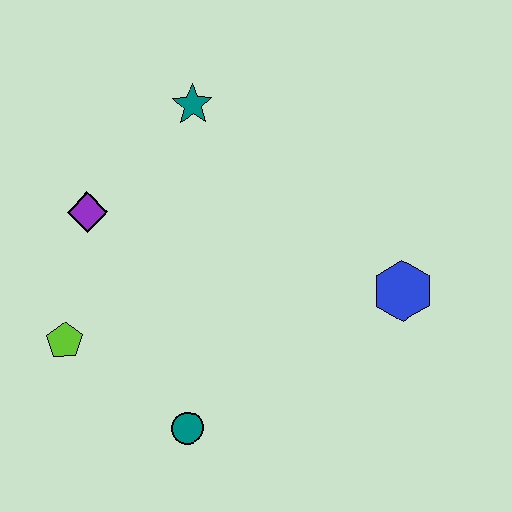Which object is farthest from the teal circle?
The teal star is farthest from the teal circle.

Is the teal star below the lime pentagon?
No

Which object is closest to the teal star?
The purple diamond is closest to the teal star.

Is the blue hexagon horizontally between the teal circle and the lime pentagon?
No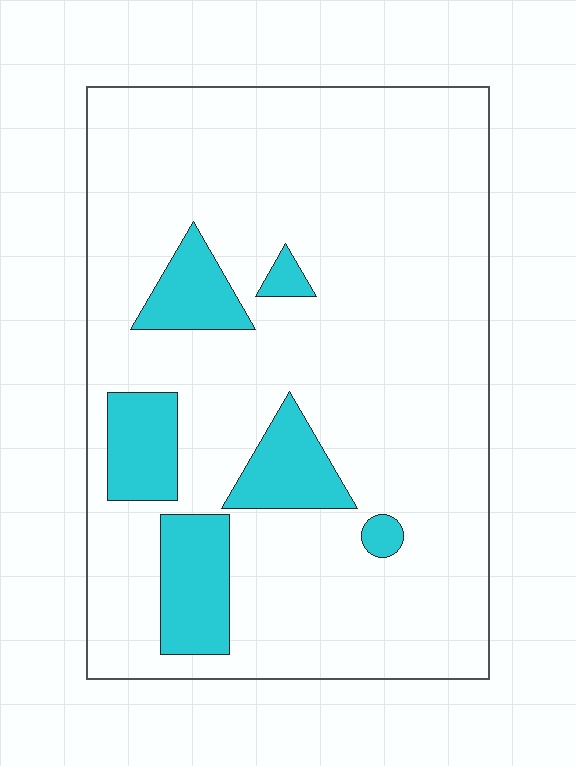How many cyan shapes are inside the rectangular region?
6.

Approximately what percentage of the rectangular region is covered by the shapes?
Approximately 15%.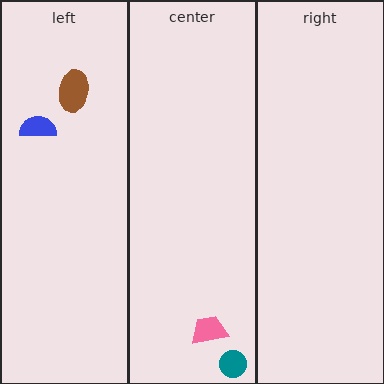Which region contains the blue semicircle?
The left region.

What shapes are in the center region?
The pink trapezoid, the teal circle.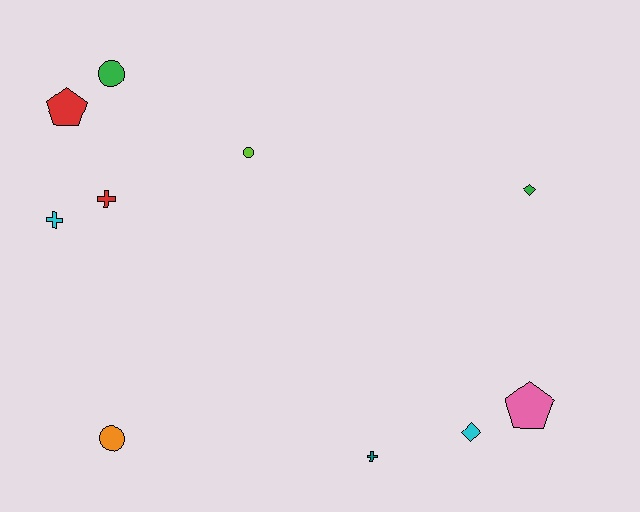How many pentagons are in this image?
There are 2 pentagons.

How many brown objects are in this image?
There are no brown objects.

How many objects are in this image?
There are 10 objects.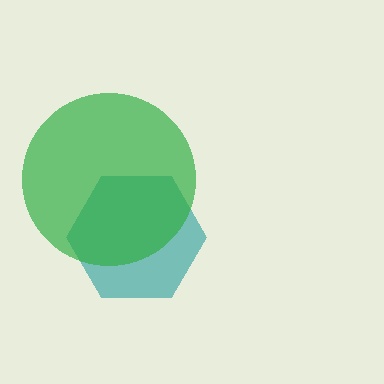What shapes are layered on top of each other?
The layered shapes are: a teal hexagon, a green circle.